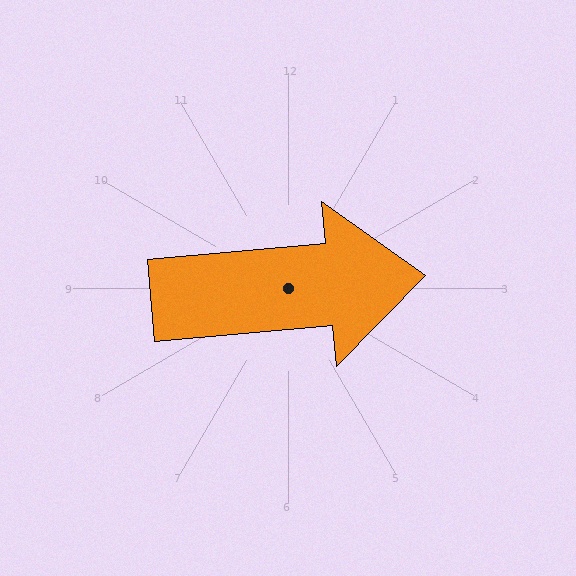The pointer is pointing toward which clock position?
Roughly 3 o'clock.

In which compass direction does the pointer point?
East.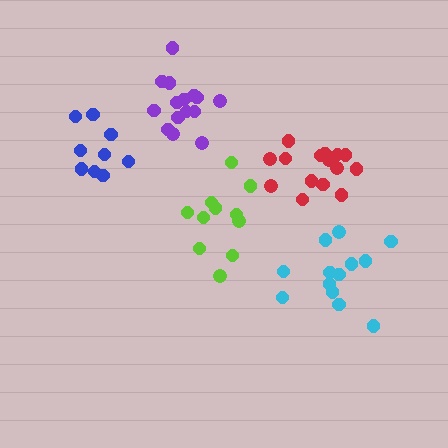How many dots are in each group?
Group 1: 15 dots, Group 2: 13 dots, Group 3: 15 dots, Group 4: 11 dots, Group 5: 9 dots (63 total).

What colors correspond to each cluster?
The clusters are colored: purple, cyan, red, lime, blue.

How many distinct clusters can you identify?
There are 5 distinct clusters.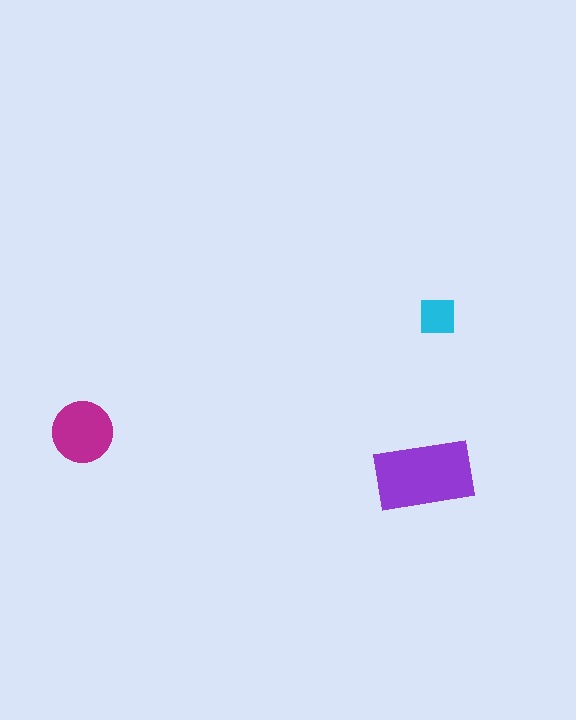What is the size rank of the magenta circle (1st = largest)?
2nd.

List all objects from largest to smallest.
The purple rectangle, the magenta circle, the cyan square.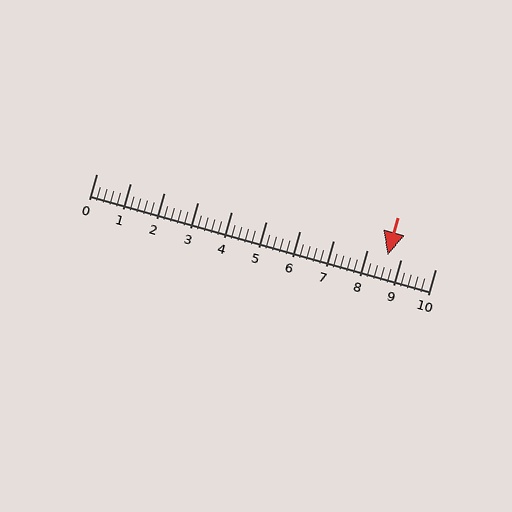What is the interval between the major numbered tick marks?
The major tick marks are spaced 1 units apart.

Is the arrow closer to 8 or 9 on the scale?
The arrow is closer to 9.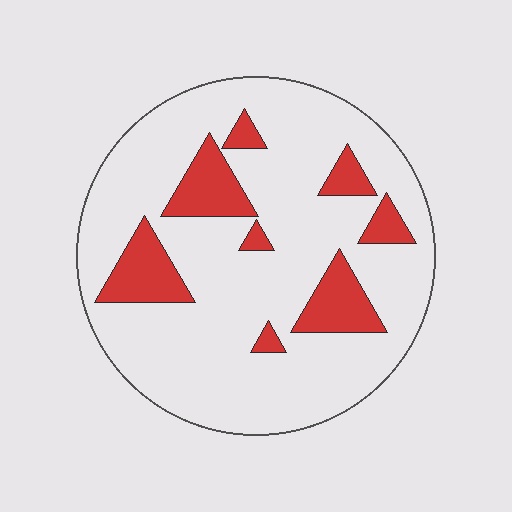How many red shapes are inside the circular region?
8.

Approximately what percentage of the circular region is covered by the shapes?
Approximately 20%.